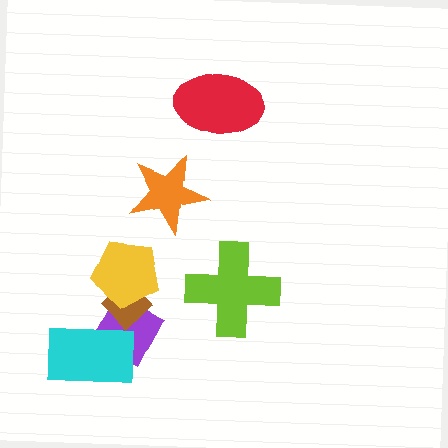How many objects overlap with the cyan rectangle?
1 object overlaps with the cyan rectangle.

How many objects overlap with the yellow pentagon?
2 objects overlap with the yellow pentagon.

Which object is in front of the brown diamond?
The yellow pentagon is in front of the brown diamond.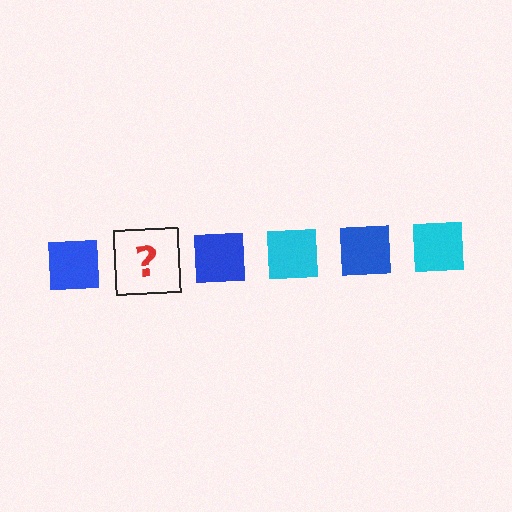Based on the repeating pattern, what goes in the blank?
The blank should be a cyan square.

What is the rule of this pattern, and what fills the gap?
The rule is that the pattern cycles through blue, cyan squares. The gap should be filled with a cyan square.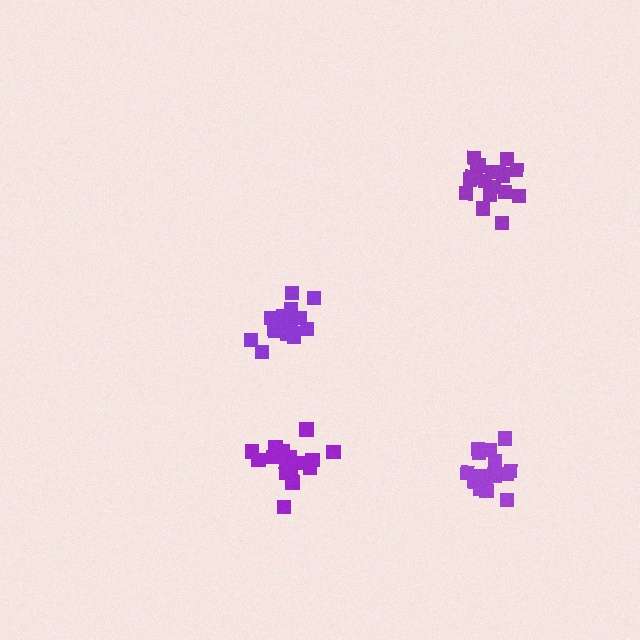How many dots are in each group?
Group 1: 19 dots, Group 2: 19 dots, Group 3: 19 dots, Group 4: 16 dots (73 total).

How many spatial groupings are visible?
There are 4 spatial groupings.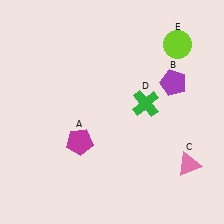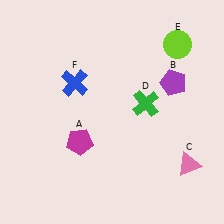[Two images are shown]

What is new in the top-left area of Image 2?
A blue cross (F) was added in the top-left area of Image 2.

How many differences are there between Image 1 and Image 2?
There is 1 difference between the two images.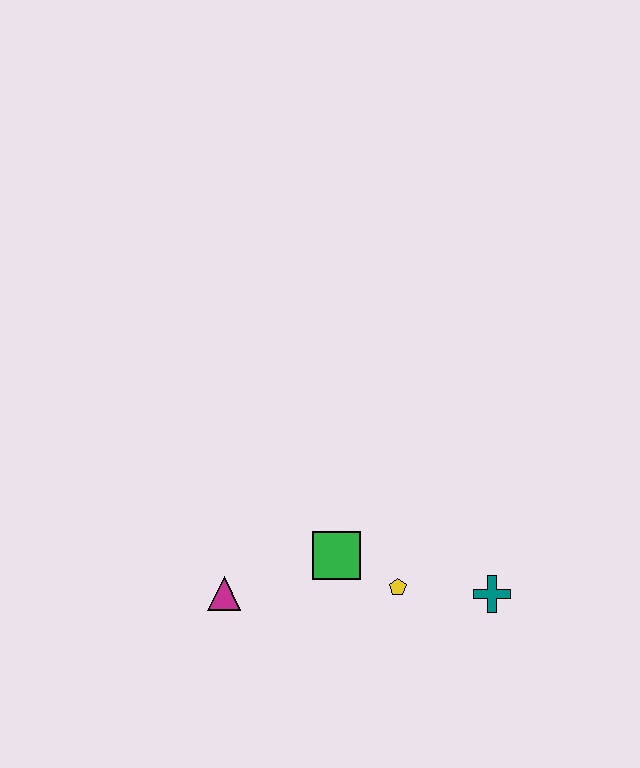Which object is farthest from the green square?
The teal cross is farthest from the green square.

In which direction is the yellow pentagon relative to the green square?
The yellow pentagon is to the right of the green square.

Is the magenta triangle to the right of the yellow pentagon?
No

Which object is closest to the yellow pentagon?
The green square is closest to the yellow pentagon.